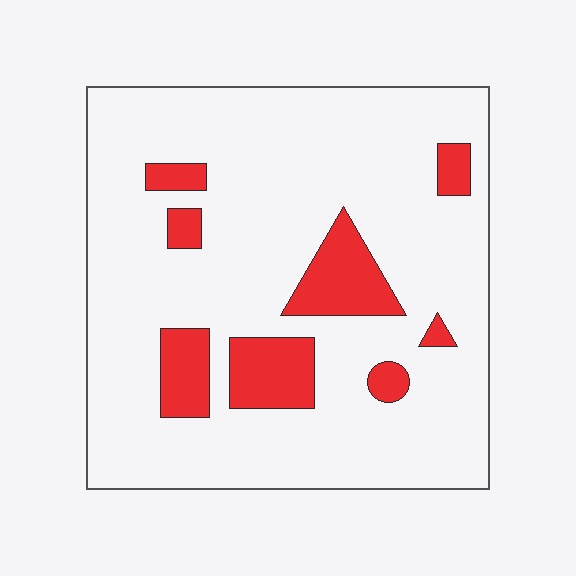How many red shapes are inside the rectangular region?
8.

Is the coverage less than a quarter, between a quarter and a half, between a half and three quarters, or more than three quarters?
Less than a quarter.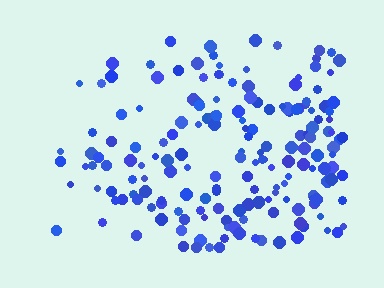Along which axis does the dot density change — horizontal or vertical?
Horizontal.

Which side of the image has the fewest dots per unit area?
The left.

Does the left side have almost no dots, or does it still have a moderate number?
Still a moderate number, just noticeably fewer than the right.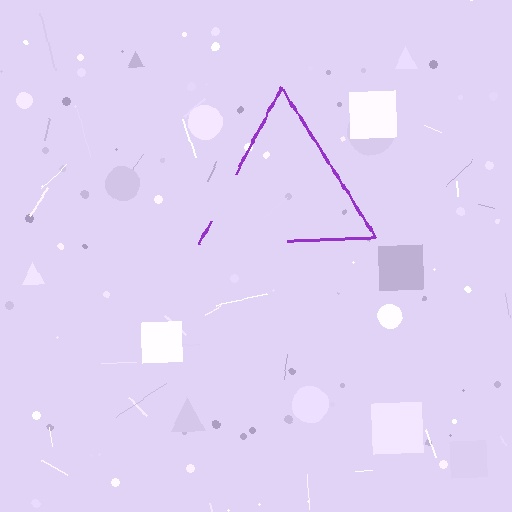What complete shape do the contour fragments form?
The contour fragments form a triangle.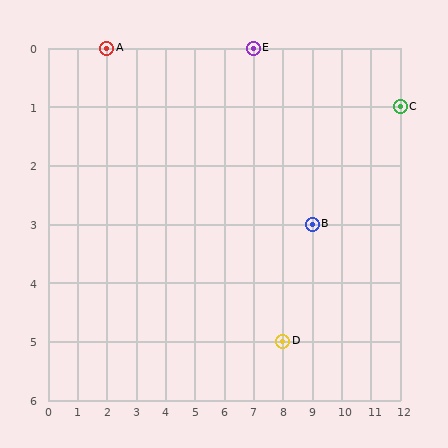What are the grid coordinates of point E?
Point E is at grid coordinates (7, 0).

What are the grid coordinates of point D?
Point D is at grid coordinates (8, 5).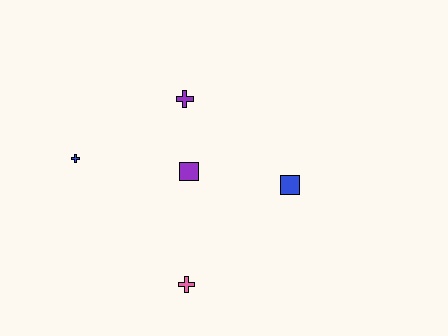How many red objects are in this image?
There are no red objects.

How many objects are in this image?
There are 5 objects.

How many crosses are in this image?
There are 3 crosses.